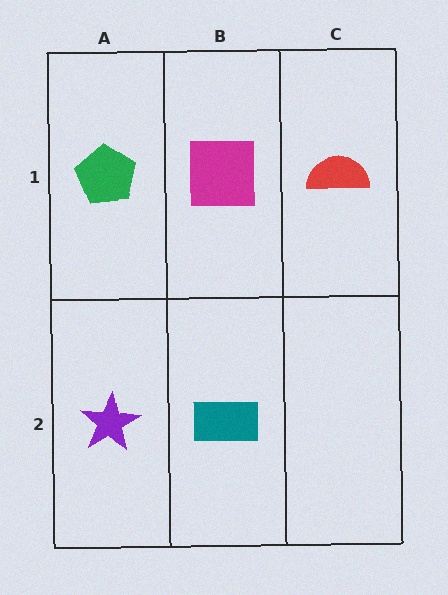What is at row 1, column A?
A green pentagon.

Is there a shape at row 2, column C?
No, that cell is empty.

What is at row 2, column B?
A teal rectangle.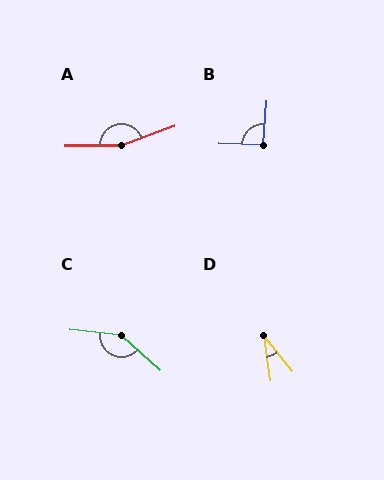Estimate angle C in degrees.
Approximately 145 degrees.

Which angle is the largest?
A, at approximately 160 degrees.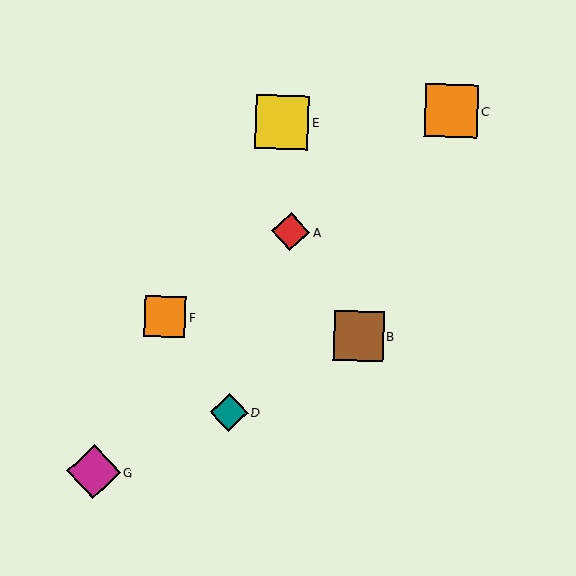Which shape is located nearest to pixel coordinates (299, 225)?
The red diamond (labeled A) at (290, 232) is nearest to that location.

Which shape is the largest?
The magenta diamond (labeled G) is the largest.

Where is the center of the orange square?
The center of the orange square is at (451, 111).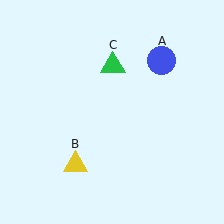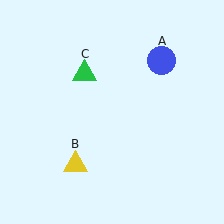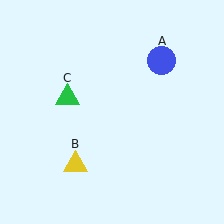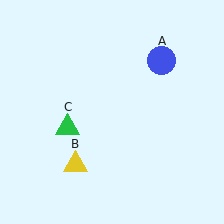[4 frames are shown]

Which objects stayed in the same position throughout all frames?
Blue circle (object A) and yellow triangle (object B) remained stationary.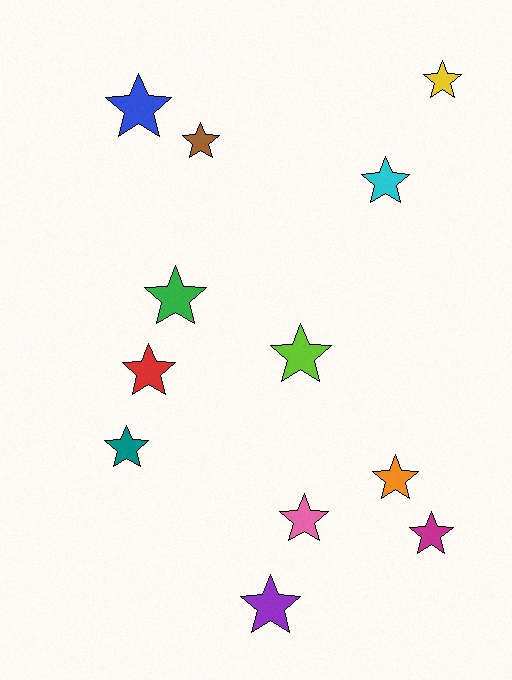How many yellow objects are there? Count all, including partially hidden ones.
There is 1 yellow object.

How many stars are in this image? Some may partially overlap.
There are 12 stars.